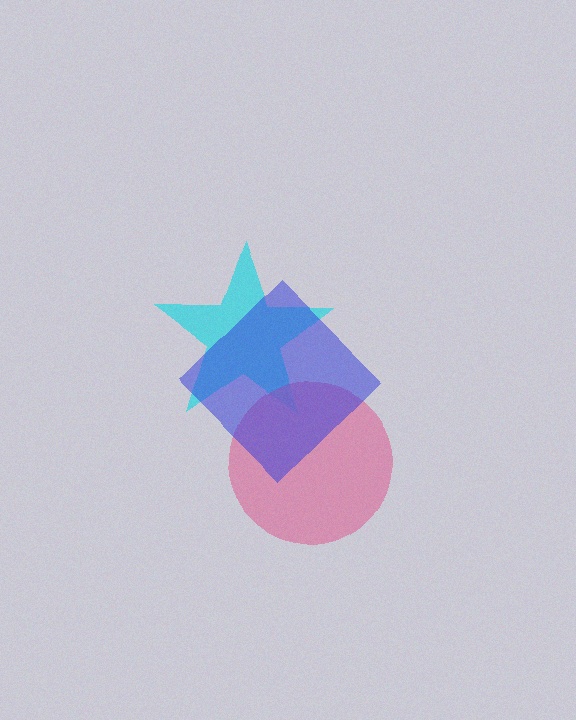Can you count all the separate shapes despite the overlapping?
Yes, there are 3 separate shapes.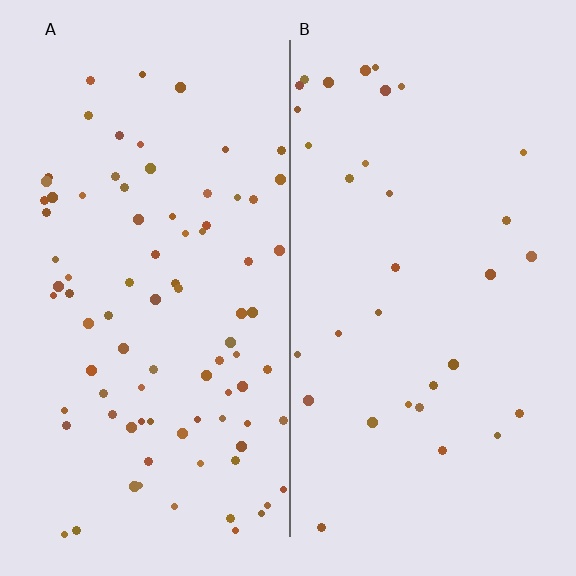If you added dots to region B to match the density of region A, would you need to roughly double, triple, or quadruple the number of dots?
Approximately triple.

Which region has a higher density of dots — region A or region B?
A (the left).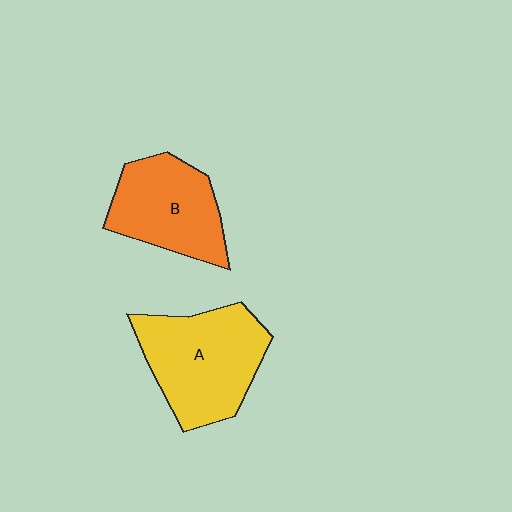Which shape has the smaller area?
Shape B (orange).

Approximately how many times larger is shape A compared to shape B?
Approximately 1.2 times.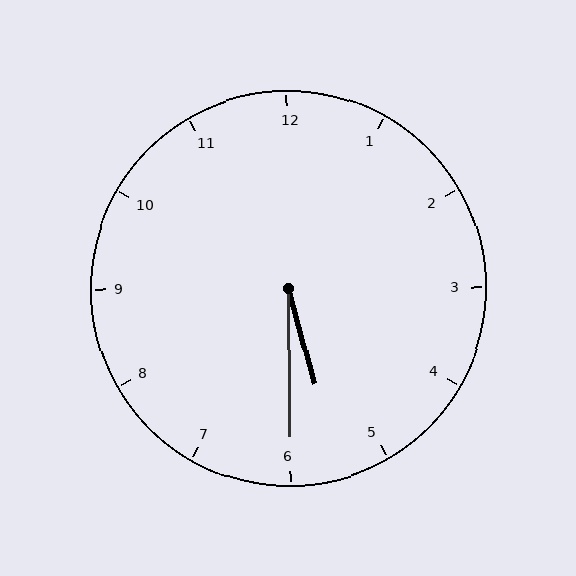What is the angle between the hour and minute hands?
Approximately 15 degrees.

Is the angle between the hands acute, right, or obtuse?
It is acute.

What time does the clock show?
5:30.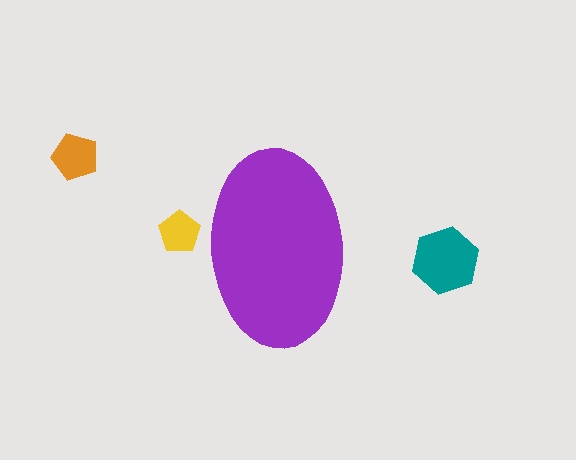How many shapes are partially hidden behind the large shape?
1 shape is partially hidden.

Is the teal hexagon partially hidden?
No, the teal hexagon is fully visible.